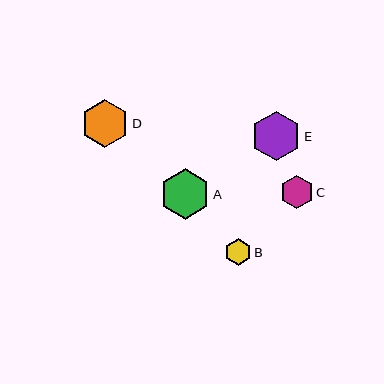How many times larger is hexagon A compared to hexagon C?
Hexagon A is approximately 1.5 times the size of hexagon C.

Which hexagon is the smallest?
Hexagon B is the smallest with a size of approximately 27 pixels.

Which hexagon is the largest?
Hexagon A is the largest with a size of approximately 50 pixels.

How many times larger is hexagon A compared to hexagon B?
Hexagon A is approximately 1.9 times the size of hexagon B.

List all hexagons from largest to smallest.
From largest to smallest: A, E, D, C, B.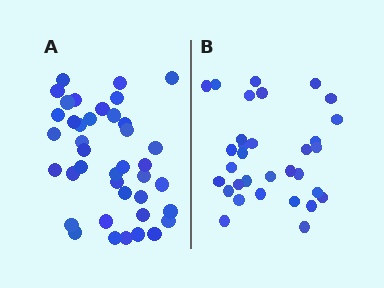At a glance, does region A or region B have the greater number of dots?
Region A (the left region) has more dots.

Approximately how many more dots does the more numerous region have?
Region A has roughly 8 or so more dots than region B.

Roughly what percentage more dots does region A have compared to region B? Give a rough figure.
About 25% more.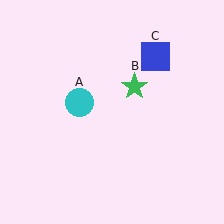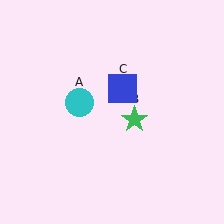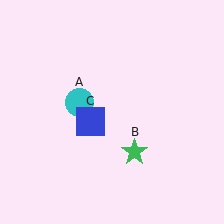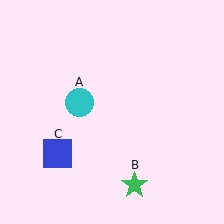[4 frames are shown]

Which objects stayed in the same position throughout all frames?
Cyan circle (object A) remained stationary.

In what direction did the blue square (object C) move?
The blue square (object C) moved down and to the left.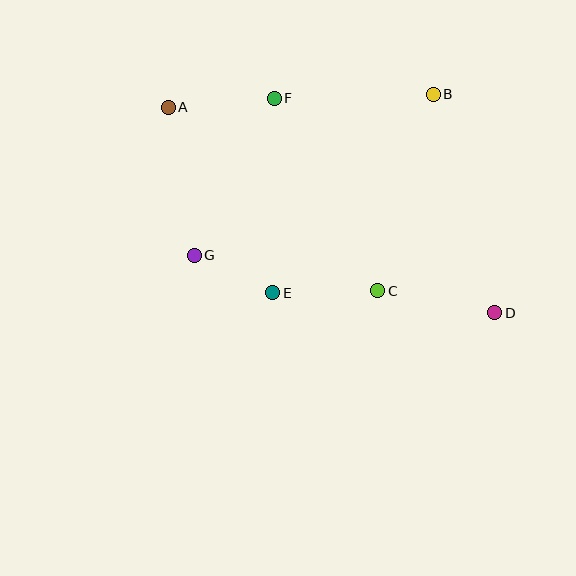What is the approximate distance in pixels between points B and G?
The distance between B and G is approximately 288 pixels.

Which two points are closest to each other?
Points E and G are closest to each other.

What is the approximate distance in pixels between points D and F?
The distance between D and F is approximately 308 pixels.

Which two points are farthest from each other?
Points A and D are farthest from each other.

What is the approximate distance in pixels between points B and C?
The distance between B and C is approximately 204 pixels.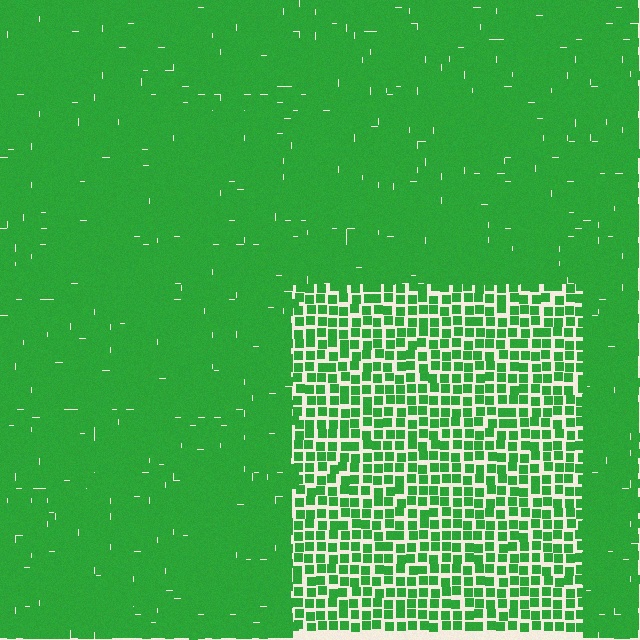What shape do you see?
I see a rectangle.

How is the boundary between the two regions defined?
The boundary is defined by a change in element density (approximately 2.0x ratio). All elements are the same color, size, and shape.